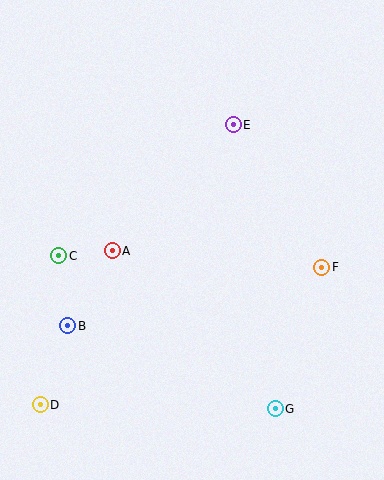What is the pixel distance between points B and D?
The distance between B and D is 84 pixels.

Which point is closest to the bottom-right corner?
Point G is closest to the bottom-right corner.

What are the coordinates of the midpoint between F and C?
The midpoint between F and C is at (190, 261).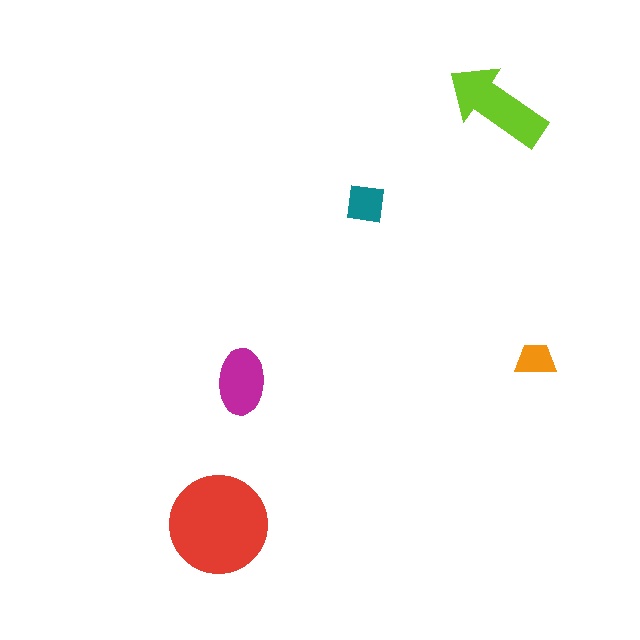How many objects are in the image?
There are 5 objects in the image.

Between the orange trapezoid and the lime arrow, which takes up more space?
The lime arrow.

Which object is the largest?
The red circle.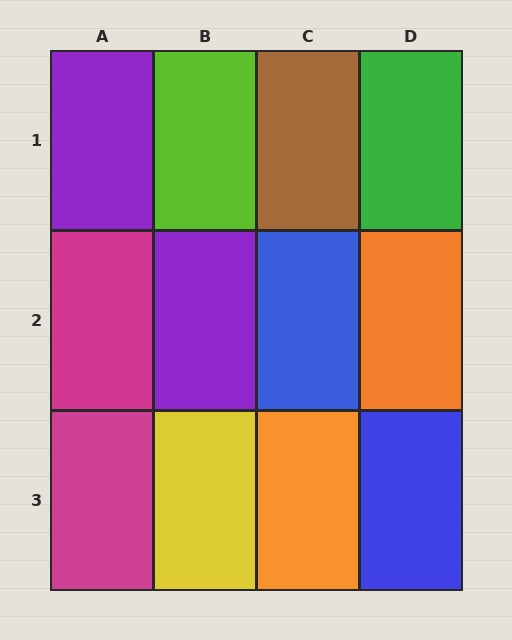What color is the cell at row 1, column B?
Lime.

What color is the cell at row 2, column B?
Purple.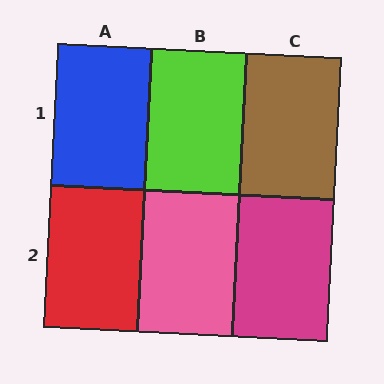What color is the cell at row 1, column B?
Lime.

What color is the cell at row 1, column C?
Brown.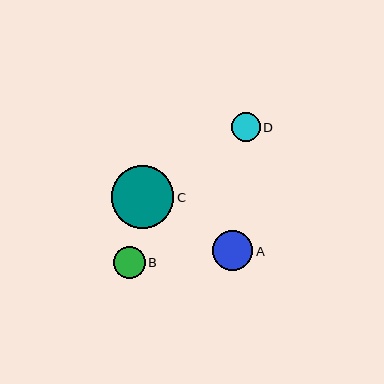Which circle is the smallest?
Circle D is the smallest with a size of approximately 29 pixels.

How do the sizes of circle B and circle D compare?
Circle B and circle D are approximately the same size.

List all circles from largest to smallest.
From largest to smallest: C, A, B, D.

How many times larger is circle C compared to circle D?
Circle C is approximately 2.1 times the size of circle D.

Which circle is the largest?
Circle C is the largest with a size of approximately 63 pixels.